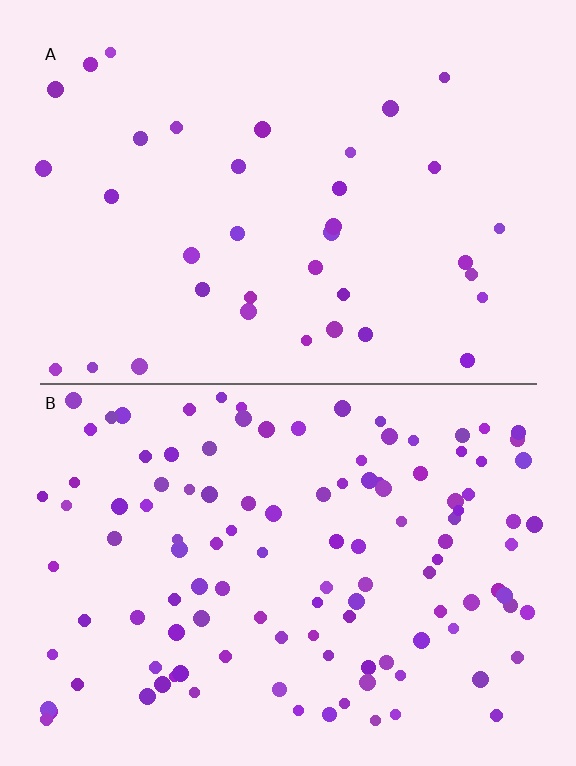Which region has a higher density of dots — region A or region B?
B (the bottom).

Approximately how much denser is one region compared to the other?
Approximately 3.3× — region B over region A.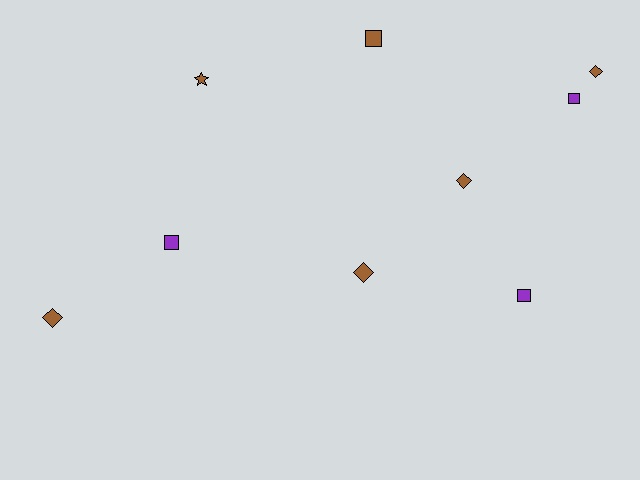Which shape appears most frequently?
Diamond, with 4 objects.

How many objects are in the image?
There are 9 objects.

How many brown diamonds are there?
There are 4 brown diamonds.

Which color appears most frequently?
Brown, with 6 objects.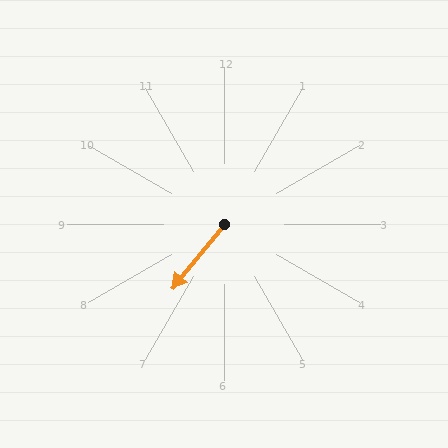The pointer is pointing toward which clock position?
Roughly 7 o'clock.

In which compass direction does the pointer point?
Southwest.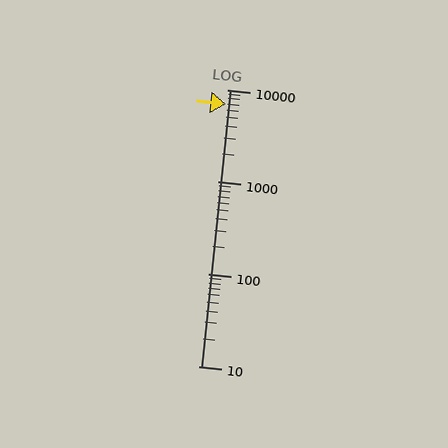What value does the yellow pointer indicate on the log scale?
The pointer indicates approximately 7000.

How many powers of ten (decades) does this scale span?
The scale spans 3 decades, from 10 to 10000.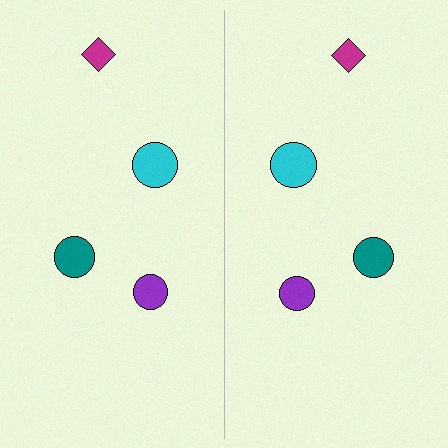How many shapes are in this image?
There are 8 shapes in this image.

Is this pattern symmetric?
Yes, this pattern has bilateral (reflection) symmetry.